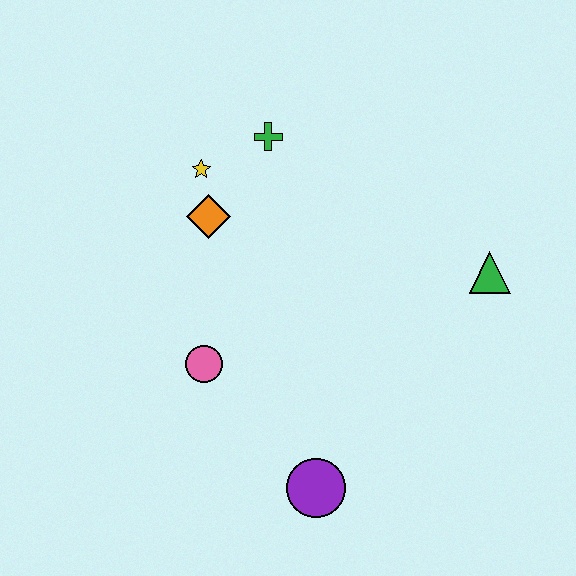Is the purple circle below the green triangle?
Yes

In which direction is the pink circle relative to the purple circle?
The pink circle is above the purple circle.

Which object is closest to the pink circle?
The orange diamond is closest to the pink circle.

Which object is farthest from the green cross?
The purple circle is farthest from the green cross.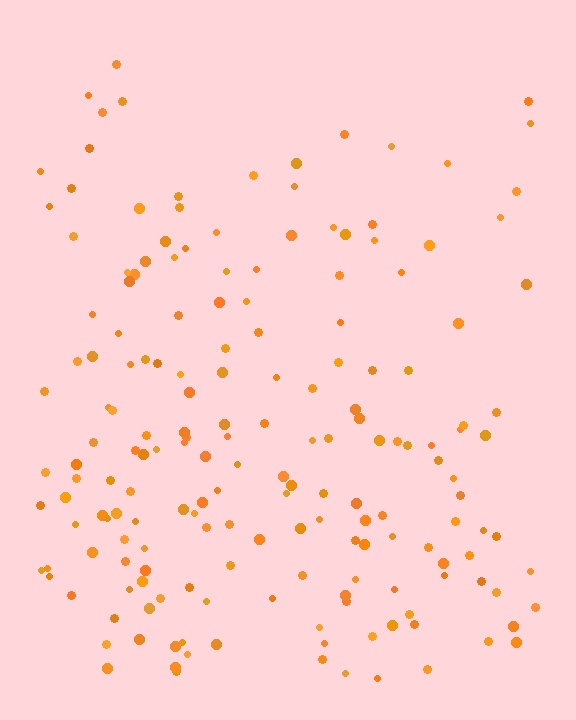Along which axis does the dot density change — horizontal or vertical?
Vertical.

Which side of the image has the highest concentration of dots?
The bottom.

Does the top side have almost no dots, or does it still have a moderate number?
Still a moderate number, just noticeably fewer than the bottom.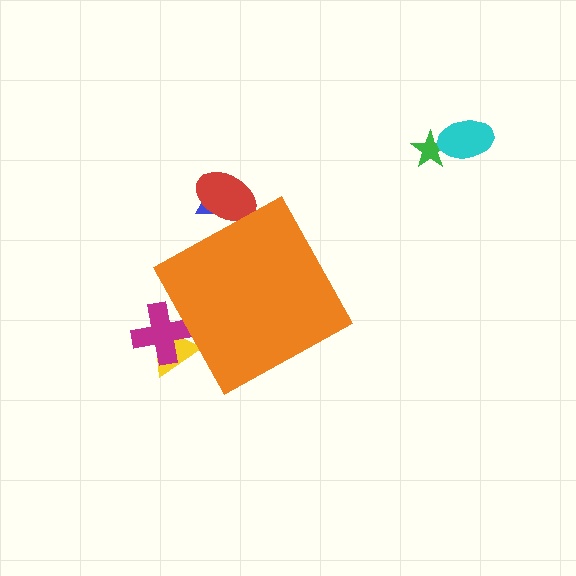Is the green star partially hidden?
No, the green star is fully visible.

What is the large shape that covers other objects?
An orange diamond.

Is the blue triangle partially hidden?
Yes, the blue triangle is partially hidden behind the orange diamond.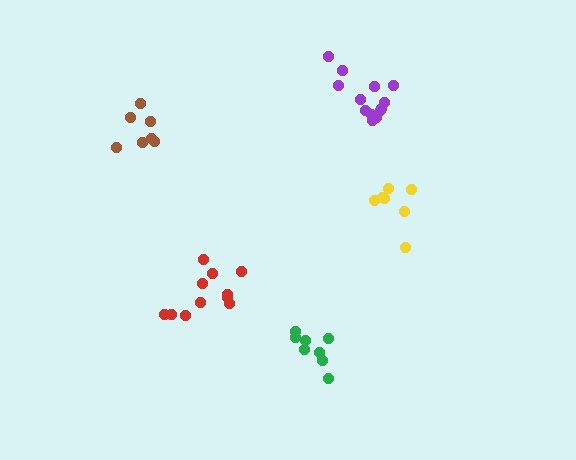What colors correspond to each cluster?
The clusters are colored: green, red, brown, purple, yellow.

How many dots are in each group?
Group 1: 8 dots, Group 2: 11 dots, Group 3: 7 dots, Group 4: 13 dots, Group 5: 7 dots (46 total).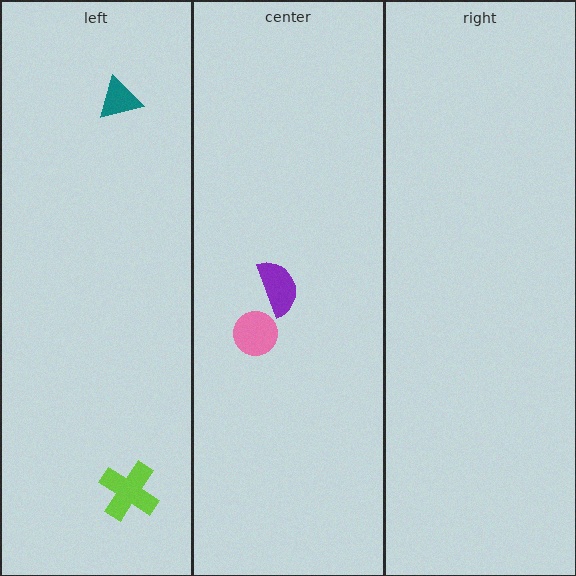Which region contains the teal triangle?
The left region.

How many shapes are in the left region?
2.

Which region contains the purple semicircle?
The center region.